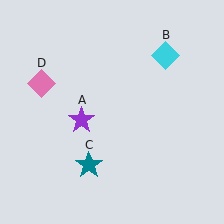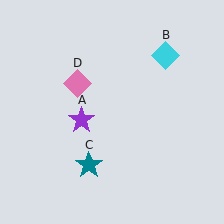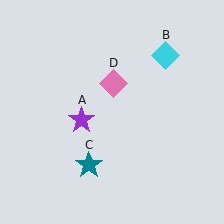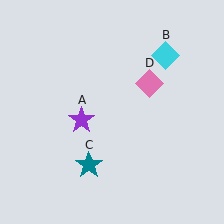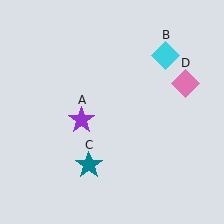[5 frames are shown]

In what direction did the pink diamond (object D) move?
The pink diamond (object D) moved right.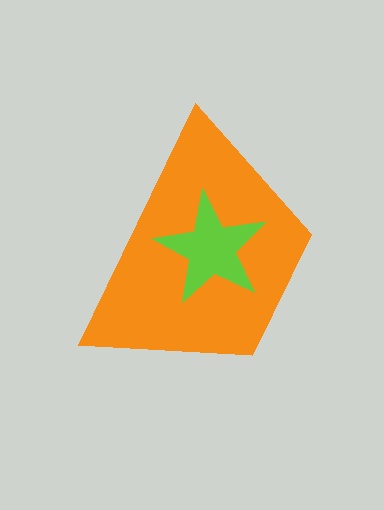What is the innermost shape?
The lime star.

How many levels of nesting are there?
2.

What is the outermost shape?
The orange trapezoid.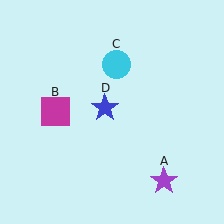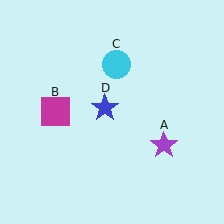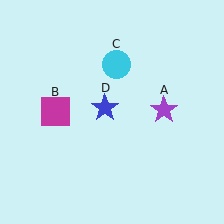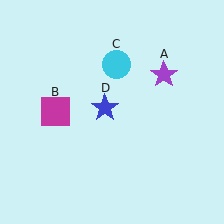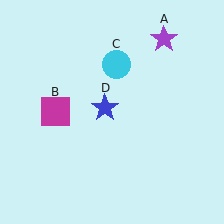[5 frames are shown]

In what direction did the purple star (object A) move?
The purple star (object A) moved up.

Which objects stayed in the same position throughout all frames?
Magenta square (object B) and cyan circle (object C) and blue star (object D) remained stationary.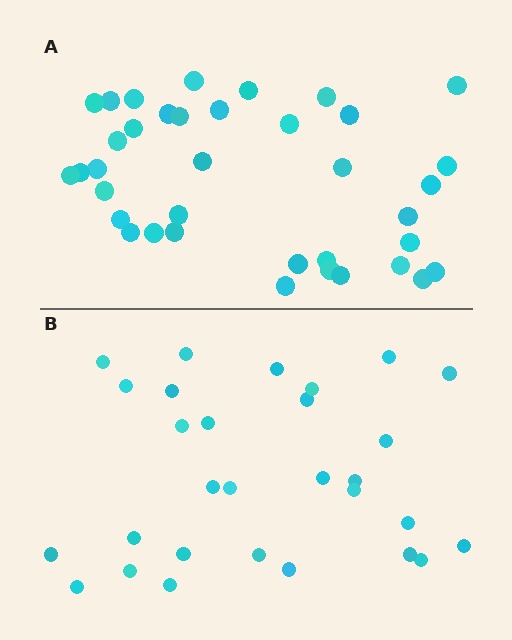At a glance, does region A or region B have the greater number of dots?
Region A (the top region) has more dots.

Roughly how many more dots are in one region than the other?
Region A has roughly 8 or so more dots than region B.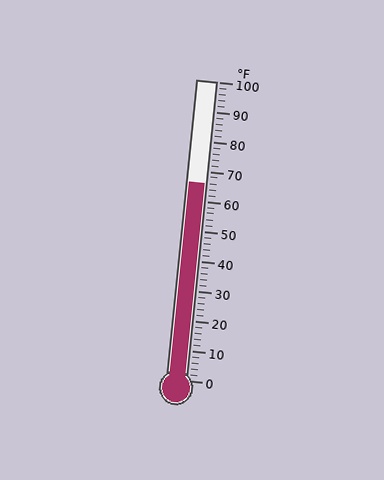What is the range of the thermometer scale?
The thermometer scale ranges from 0°F to 100°F.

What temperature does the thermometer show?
The thermometer shows approximately 66°F.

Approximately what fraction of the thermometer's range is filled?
The thermometer is filled to approximately 65% of its range.